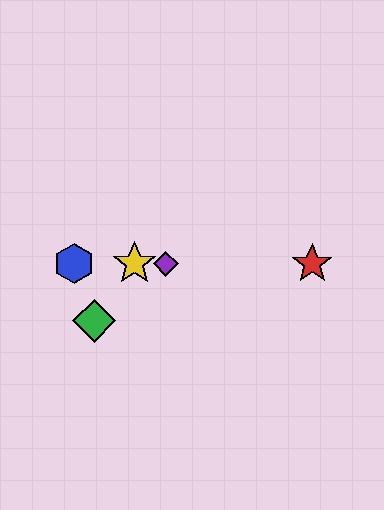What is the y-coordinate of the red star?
The red star is at y≈264.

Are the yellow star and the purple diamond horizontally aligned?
Yes, both are at y≈264.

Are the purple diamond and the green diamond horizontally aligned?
No, the purple diamond is at y≈264 and the green diamond is at y≈321.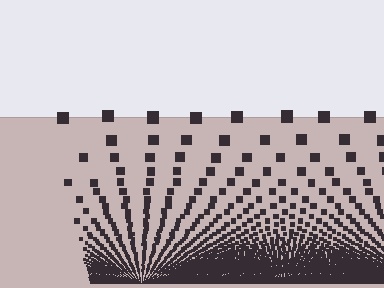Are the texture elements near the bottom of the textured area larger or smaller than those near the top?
Smaller. The gradient is inverted — elements near the bottom are smaller and denser.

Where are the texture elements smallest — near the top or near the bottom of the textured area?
Near the bottom.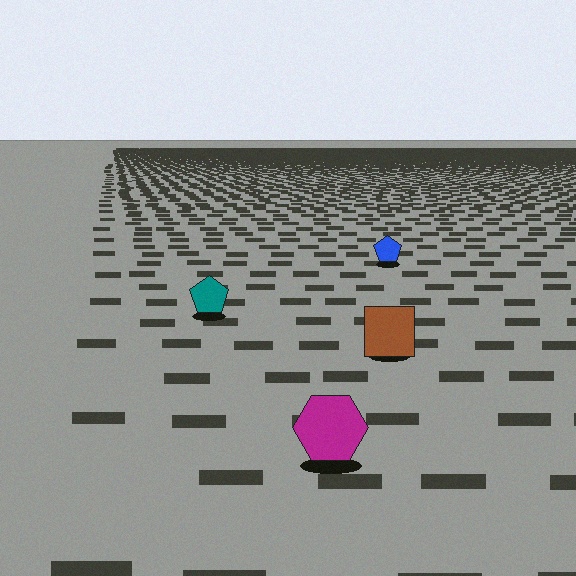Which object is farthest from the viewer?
The blue pentagon is farthest from the viewer. It appears smaller and the ground texture around it is denser.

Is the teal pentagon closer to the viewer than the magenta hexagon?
No. The magenta hexagon is closer — you can tell from the texture gradient: the ground texture is coarser near it.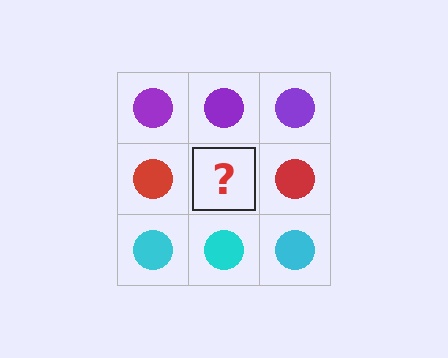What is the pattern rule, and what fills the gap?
The rule is that each row has a consistent color. The gap should be filled with a red circle.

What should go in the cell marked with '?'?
The missing cell should contain a red circle.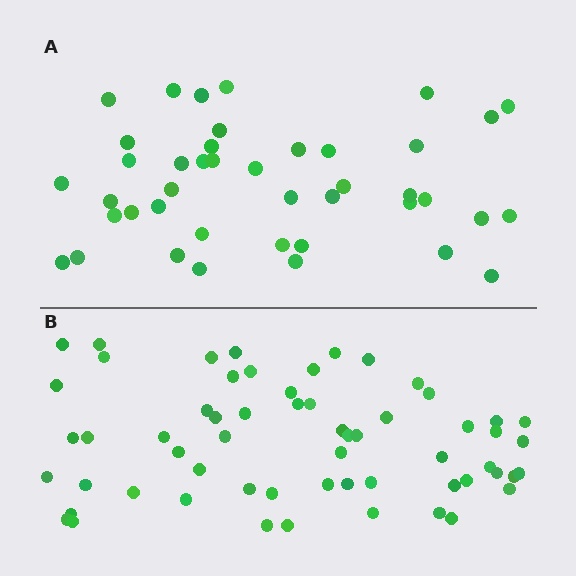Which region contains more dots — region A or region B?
Region B (the bottom region) has more dots.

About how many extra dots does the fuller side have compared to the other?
Region B has approximately 20 more dots than region A.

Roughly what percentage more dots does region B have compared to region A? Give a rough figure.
About 45% more.